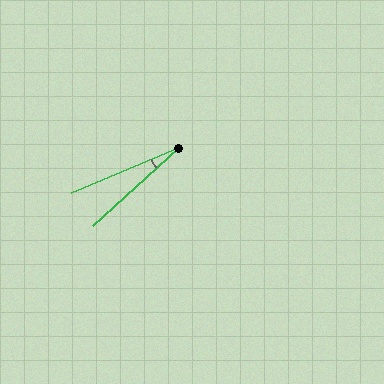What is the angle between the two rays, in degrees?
Approximately 19 degrees.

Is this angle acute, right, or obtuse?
It is acute.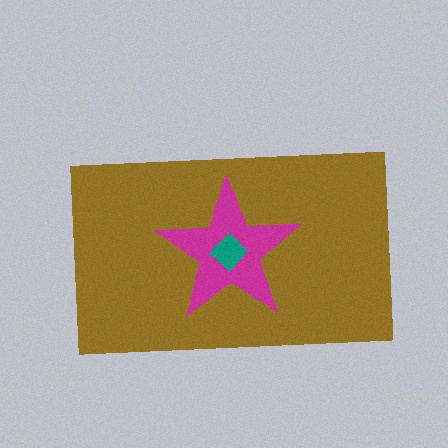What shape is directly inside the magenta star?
The teal diamond.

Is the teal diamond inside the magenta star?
Yes.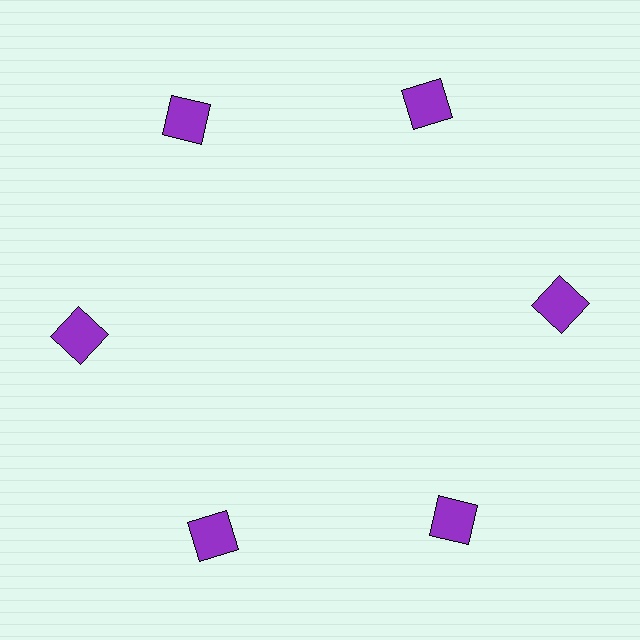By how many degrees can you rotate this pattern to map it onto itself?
The pattern maps onto itself every 60 degrees of rotation.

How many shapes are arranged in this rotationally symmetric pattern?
There are 6 shapes, arranged in 6 groups of 1.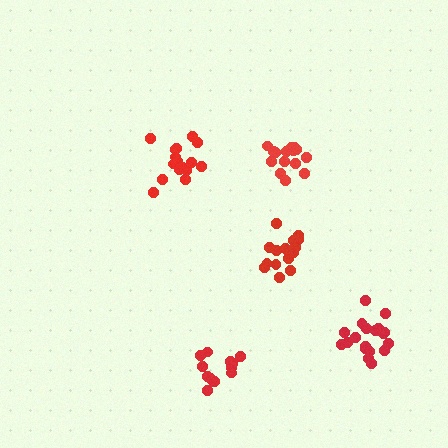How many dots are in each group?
Group 1: 19 dots, Group 2: 16 dots, Group 3: 17 dots, Group 4: 13 dots, Group 5: 15 dots (80 total).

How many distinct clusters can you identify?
There are 5 distinct clusters.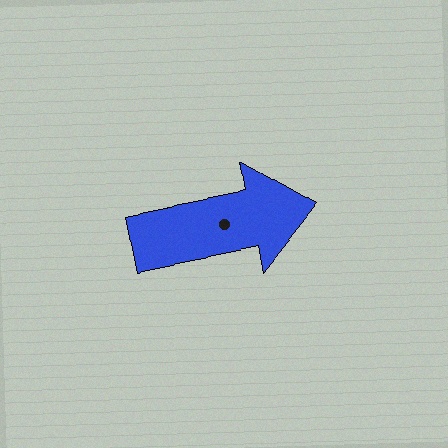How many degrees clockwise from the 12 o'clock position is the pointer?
Approximately 79 degrees.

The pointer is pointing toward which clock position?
Roughly 3 o'clock.